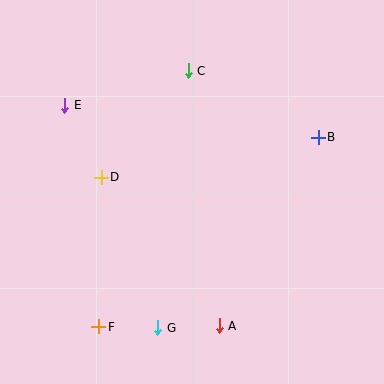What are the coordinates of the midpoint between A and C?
The midpoint between A and C is at (204, 198).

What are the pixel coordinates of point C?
Point C is at (188, 71).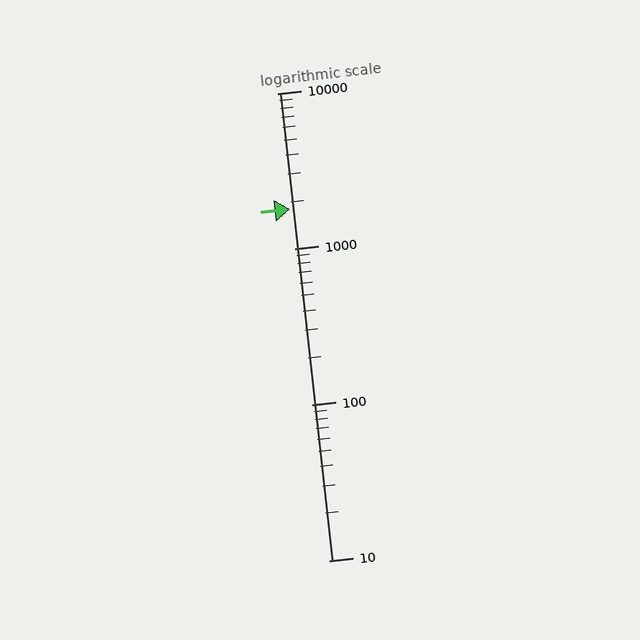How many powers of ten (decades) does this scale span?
The scale spans 3 decades, from 10 to 10000.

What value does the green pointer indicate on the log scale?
The pointer indicates approximately 1800.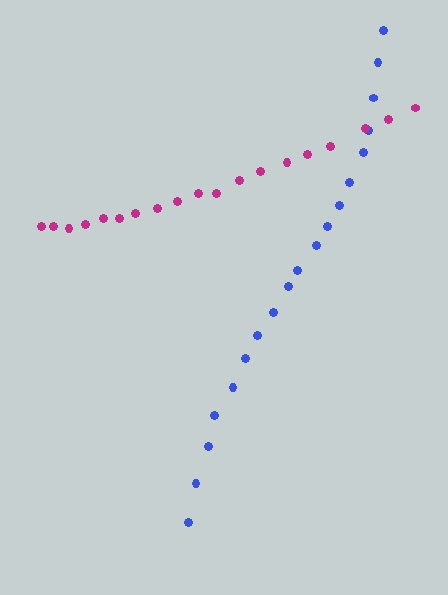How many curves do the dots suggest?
There are 2 distinct paths.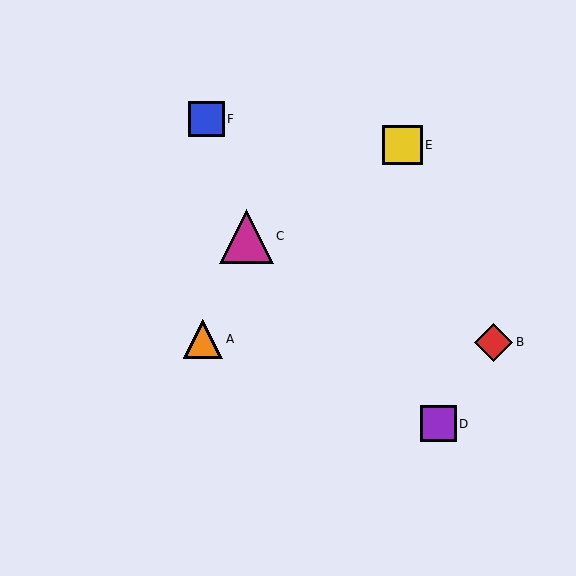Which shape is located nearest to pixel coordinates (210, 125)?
The blue square (labeled F) at (206, 119) is nearest to that location.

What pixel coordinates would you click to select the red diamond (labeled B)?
Click at (494, 342) to select the red diamond B.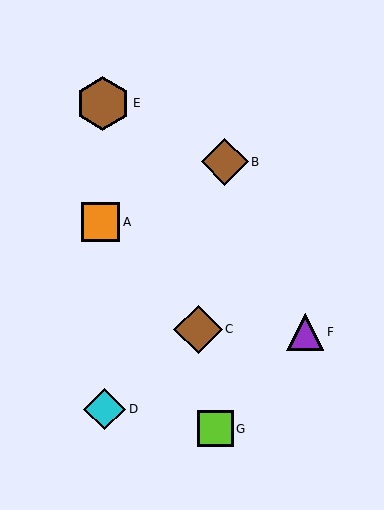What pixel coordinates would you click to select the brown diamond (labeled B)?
Click at (225, 162) to select the brown diamond B.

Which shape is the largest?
The brown hexagon (labeled E) is the largest.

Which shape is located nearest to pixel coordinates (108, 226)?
The orange square (labeled A) at (100, 222) is nearest to that location.